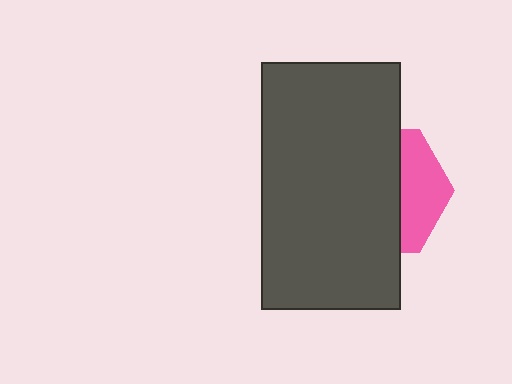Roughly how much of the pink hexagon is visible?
A small part of it is visible (roughly 33%).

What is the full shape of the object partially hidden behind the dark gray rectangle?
The partially hidden object is a pink hexagon.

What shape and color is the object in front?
The object in front is a dark gray rectangle.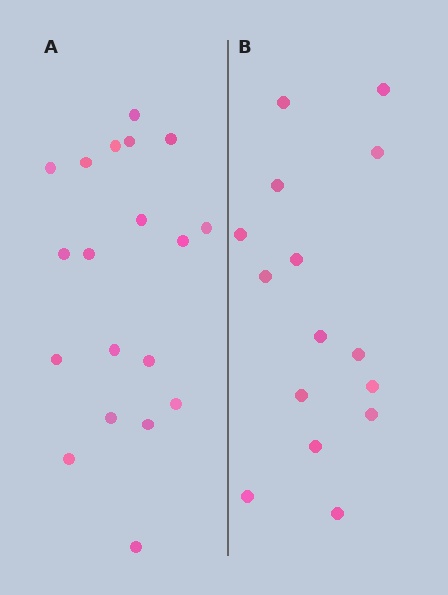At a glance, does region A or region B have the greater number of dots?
Region A (the left region) has more dots.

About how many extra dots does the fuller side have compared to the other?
Region A has about 4 more dots than region B.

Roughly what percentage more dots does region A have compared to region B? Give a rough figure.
About 25% more.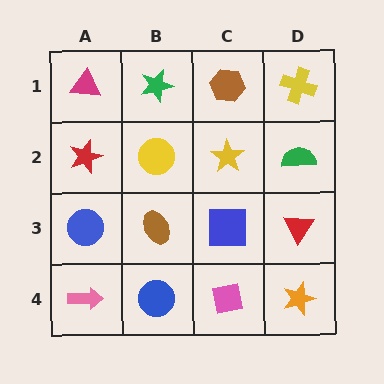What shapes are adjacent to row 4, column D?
A red triangle (row 3, column D), a pink square (row 4, column C).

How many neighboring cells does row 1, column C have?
3.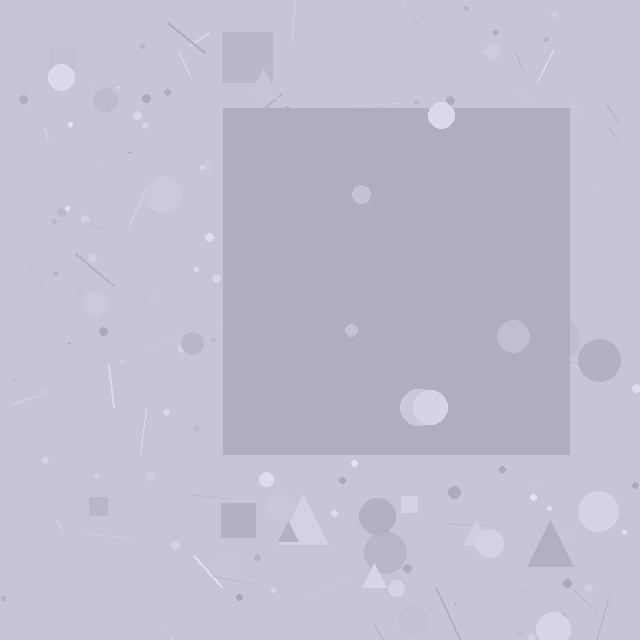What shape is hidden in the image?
A square is hidden in the image.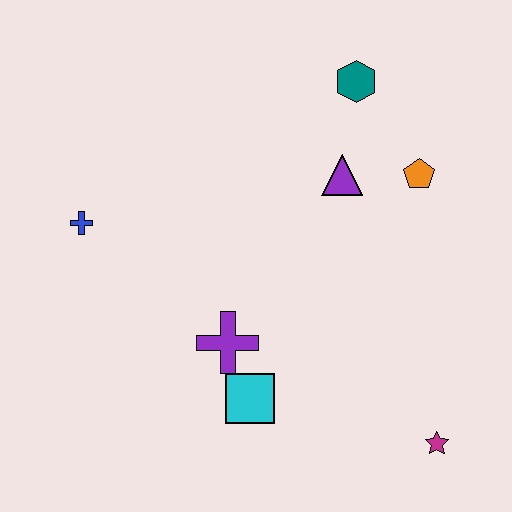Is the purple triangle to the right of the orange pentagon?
No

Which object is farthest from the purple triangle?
The magenta star is farthest from the purple triangle.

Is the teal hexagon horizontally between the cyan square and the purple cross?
No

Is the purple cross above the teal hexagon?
No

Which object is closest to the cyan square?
The purple cross is closest to the cyan square.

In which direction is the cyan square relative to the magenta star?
The cyan square is to the left of the magenta star.